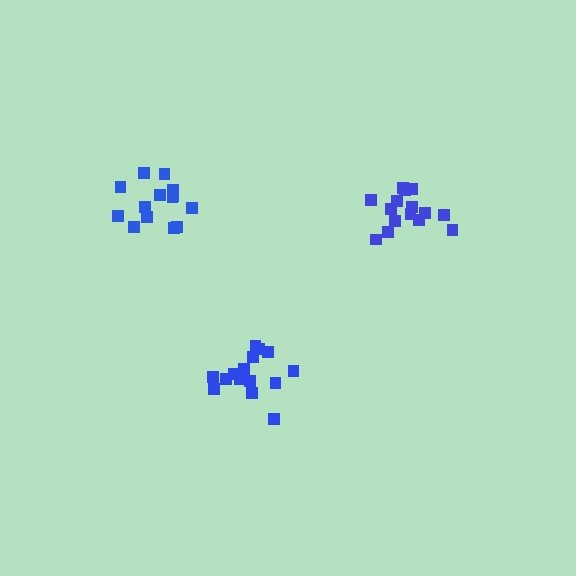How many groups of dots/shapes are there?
There are 3 groups.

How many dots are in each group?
Group 1: 15 dots, Group 2: 15 dots, Group 3: 14 dots (44 total).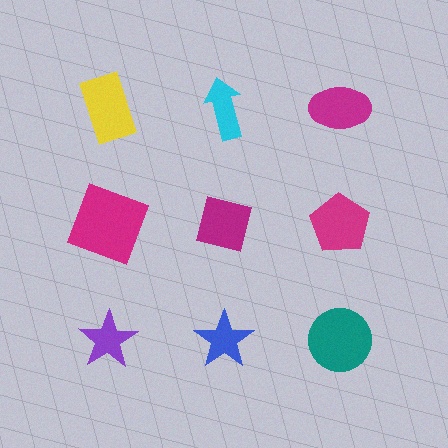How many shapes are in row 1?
3 shapes.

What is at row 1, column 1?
A yellow rectangle.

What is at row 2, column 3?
A magenta pentagon.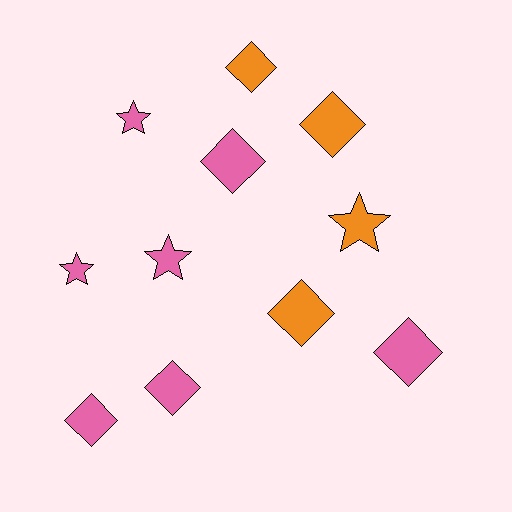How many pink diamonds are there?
There are 4 pink diamonds.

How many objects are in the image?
There are 11 objects.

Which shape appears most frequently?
Diamond, with 7 objects.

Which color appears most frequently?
Pink, with 7 objects.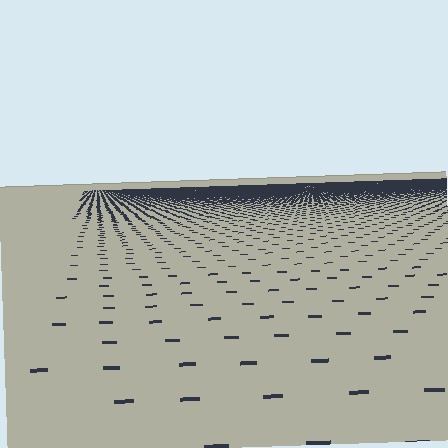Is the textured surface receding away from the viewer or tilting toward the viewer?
The surface is receding away from the viewer. Texture elements get smaller and denser toward the top.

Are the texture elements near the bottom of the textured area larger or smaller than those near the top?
Larger. Near the bottom, elements are closer to the viewer and appear at a bigger on-screen size.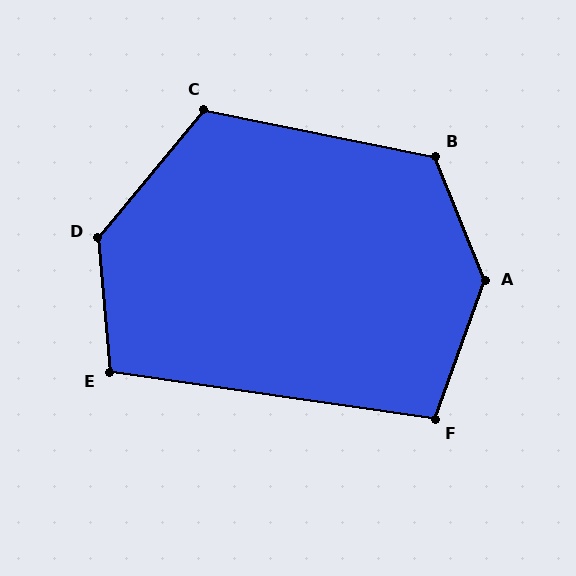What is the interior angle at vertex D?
Approximately 135 degrees (obtuse).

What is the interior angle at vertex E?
Approximately 104 degrees (obtuse).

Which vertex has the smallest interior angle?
F, at approximately 102 degrees.